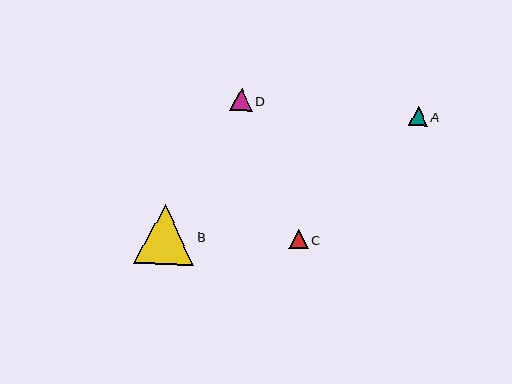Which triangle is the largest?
Triangle B is the largest with a size of approximately 60 pixels.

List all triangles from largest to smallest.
From largest to smallest: B, D, A, C.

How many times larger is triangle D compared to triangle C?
Triangle D is approximately 1.2 times the size of triangle C.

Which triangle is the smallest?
Triangle C is the smallest with a size of approximately 19 pixels.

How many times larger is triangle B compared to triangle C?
Triangle B is approximately 3.2 times the size of triangle C.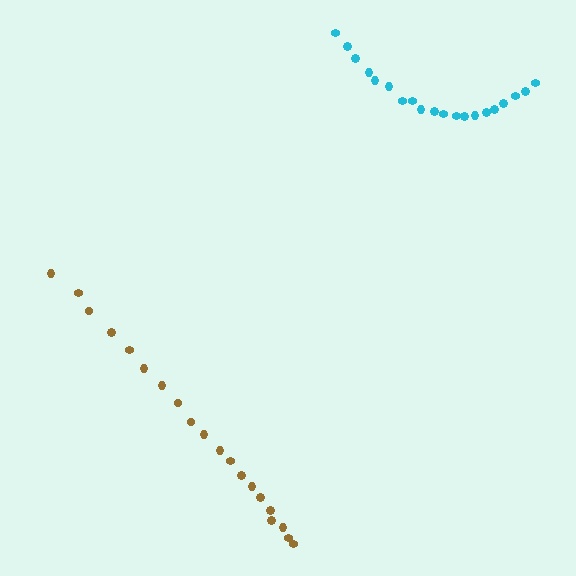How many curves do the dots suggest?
There are 2 distinct paths.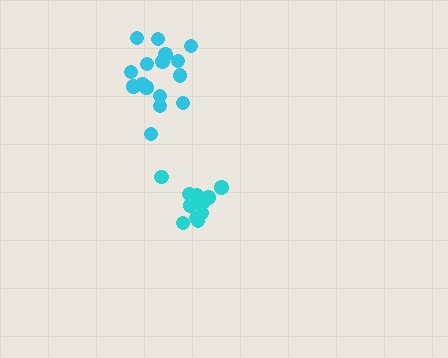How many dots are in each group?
Group 1: 13 dots, Group 2: 16 dots (29 total).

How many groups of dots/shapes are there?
There are 2 groups.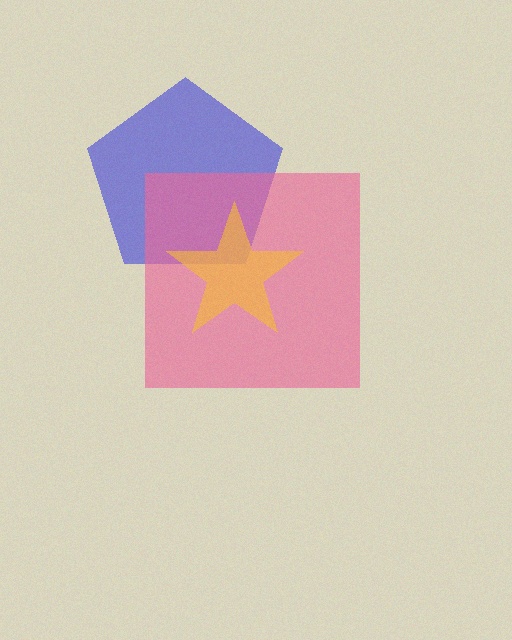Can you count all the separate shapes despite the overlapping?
Yes, there are 3 separate shapes.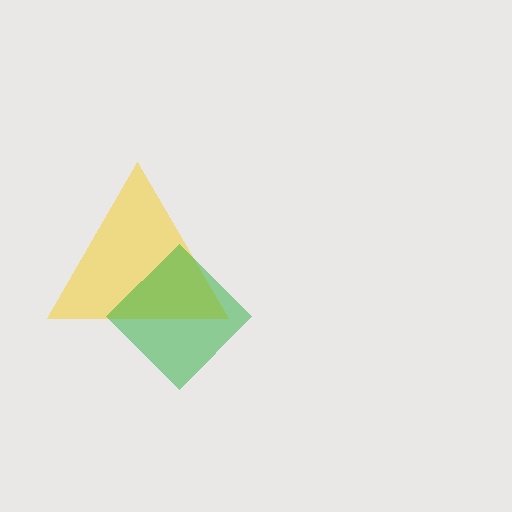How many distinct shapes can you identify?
There are 2 distinct shapes: a yellow triangle, a green diamond.